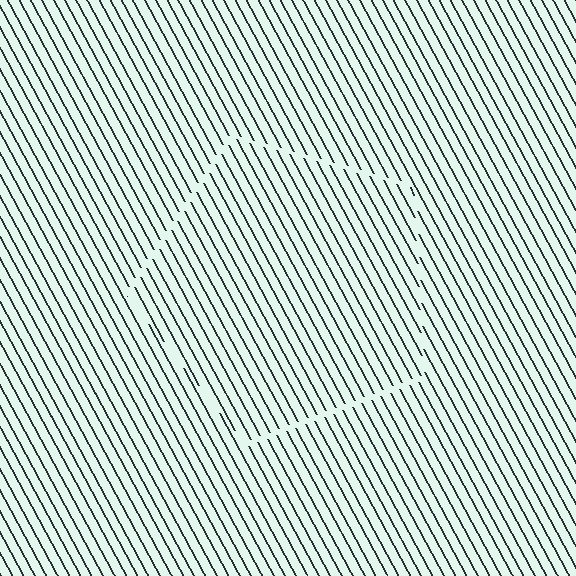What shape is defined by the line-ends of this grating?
An illusory pentagon. The interior of the shape contains the same grating, shifted by half a period — the contour is defined by the phase discontinuity where line-ends from the inner and outer gratings abut.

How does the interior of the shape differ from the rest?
The interior of the shape contains the same grating, shifted by half a period — the contour is defined by the phase discontinuity where line-ends from the inner and outer gratings abut.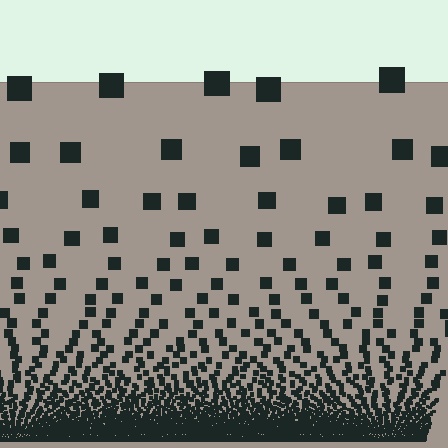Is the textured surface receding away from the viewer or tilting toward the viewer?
The surface appears to tilt toward the viewer. Texture elements get larger and sparser toward the top.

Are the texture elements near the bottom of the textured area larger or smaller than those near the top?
Smaller. The gradient is inverted — elements near the bottom are smaller and denser.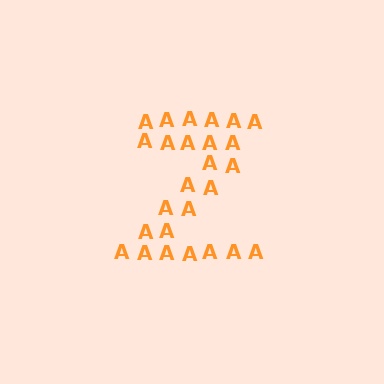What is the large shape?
The large shape is the letter Z.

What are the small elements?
The small elements are letter A's.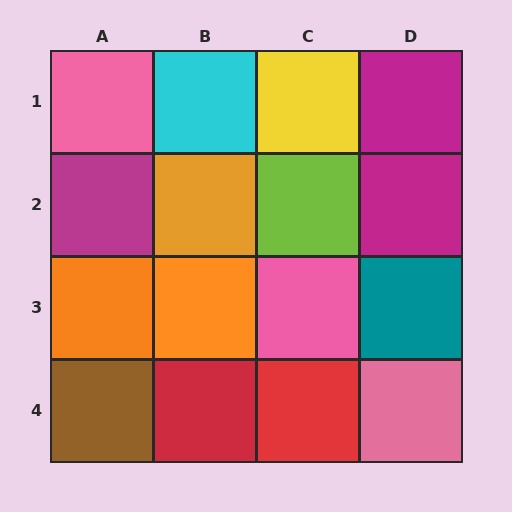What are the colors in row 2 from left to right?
Magenta, orange, lime, magenta.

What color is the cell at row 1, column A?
Pink.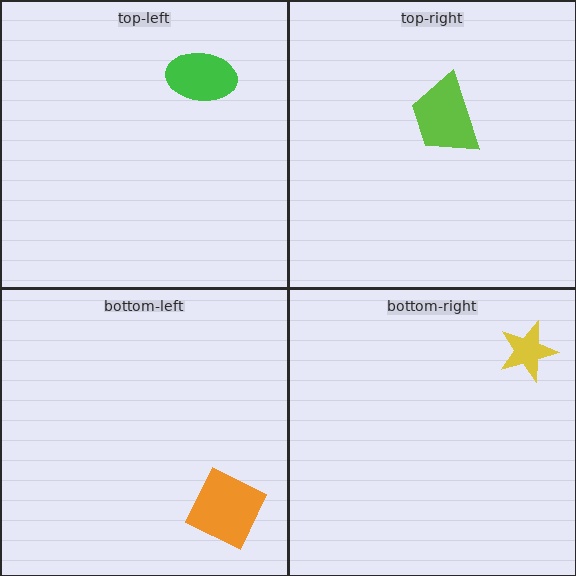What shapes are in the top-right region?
The lime trapezoid.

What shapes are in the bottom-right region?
The yellow star.